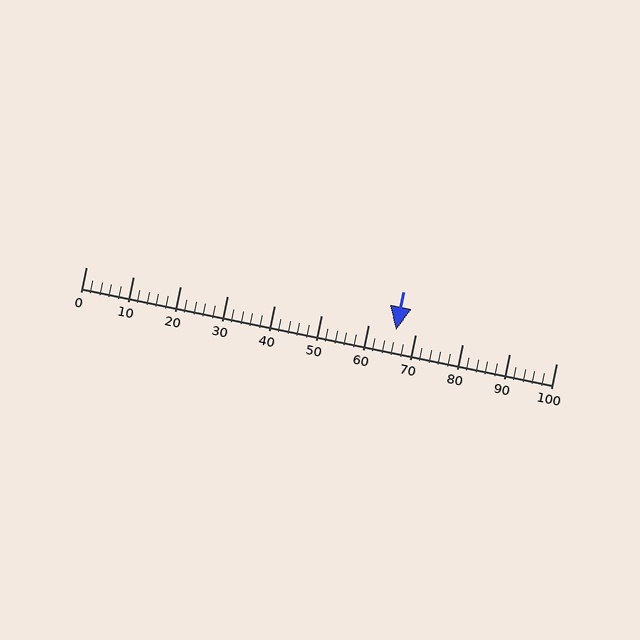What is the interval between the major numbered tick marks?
The major tick marks are spaced 10 units apart.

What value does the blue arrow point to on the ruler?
The blue arrow points to approximately 66.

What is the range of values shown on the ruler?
The ruler shows values from 0 to 100.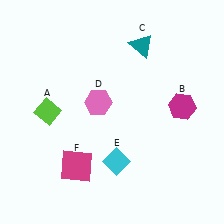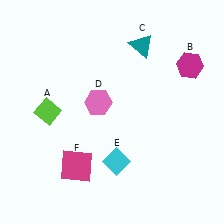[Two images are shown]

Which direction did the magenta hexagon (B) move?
The magenta hexagon (B) moved up.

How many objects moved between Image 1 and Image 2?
1 object moved between the two images.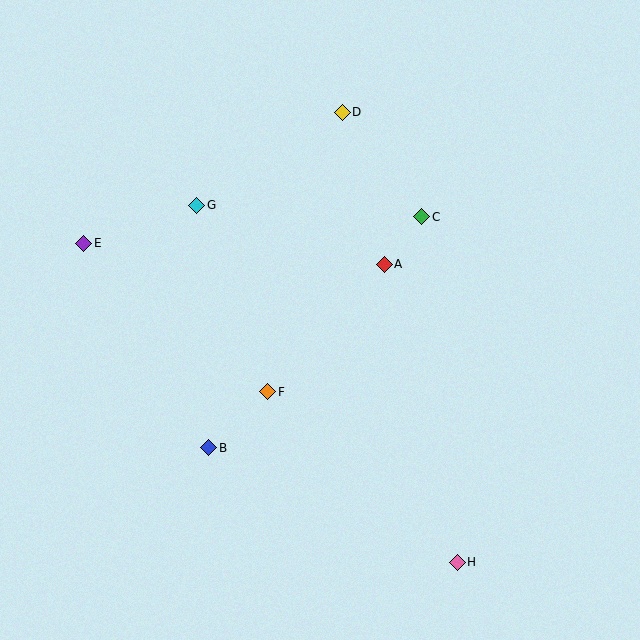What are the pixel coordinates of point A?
Point A is at (384, 264).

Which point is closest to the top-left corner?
Point E is closest to the top-left corner.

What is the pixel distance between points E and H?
The distance between E and H is 491 pixels.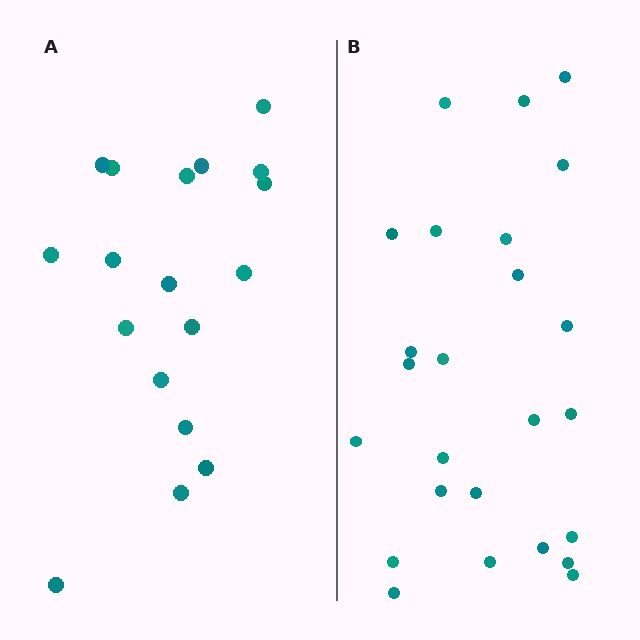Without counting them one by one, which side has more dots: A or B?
Region B (the right region) has more dots.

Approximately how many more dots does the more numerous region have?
Region B has roughly 8 or so more dots than region A.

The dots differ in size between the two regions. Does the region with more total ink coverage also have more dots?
No. Region A has more total ink coverage because its dots are larger, but region B actually contains more individual dots. Total area can be misleading — the number of items is what matters here.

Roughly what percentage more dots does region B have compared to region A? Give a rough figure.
About 40% more.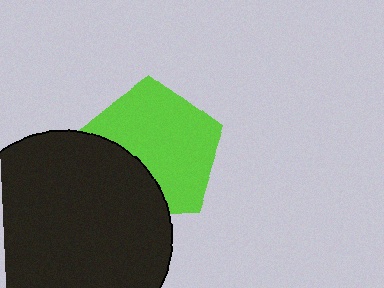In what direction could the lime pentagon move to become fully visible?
The lime pentagon could move toward the upper-right. That would shift it out from behind the black circle entirely.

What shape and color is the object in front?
The object in front is a black circle.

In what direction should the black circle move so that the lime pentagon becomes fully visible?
The black circle should move toward the lower-left. That is the shortest direction to clear the overlap and leave the lime pentagon fully visible.